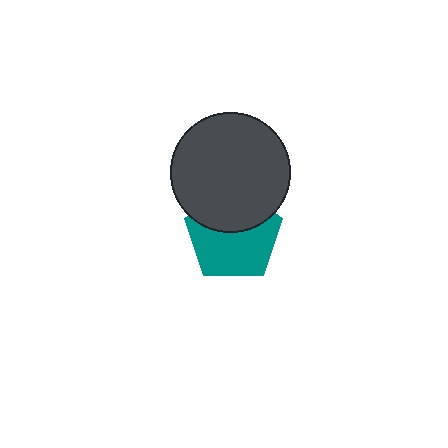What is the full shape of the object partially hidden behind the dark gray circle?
The partially hidden object is a teal pentagon.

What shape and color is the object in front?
The object in front is a dark gray circle.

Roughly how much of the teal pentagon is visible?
About half of it is visible (roughly 60%).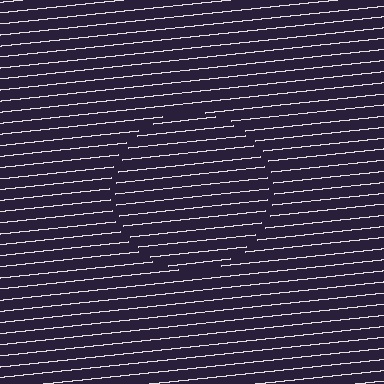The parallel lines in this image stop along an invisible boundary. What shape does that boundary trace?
An illusory circle. The interior of the shape contains the same grating, shifted by half a period — the contour is defined by the phase discontinuity where line-ends from the inner and outer gratings abut.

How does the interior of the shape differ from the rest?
The interior of the shape contains the same grating, shifted by half a period — the contour is defined by the phase discontinuity where line-ends from the inner and outer gratings abut.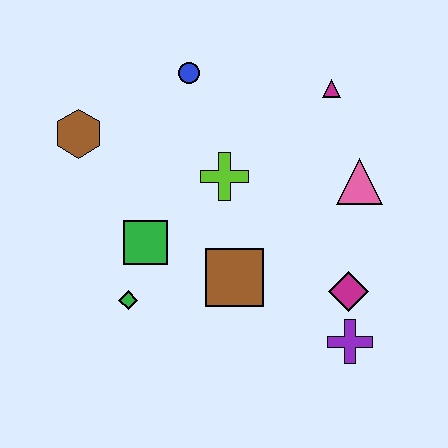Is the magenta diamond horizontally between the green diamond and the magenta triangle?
No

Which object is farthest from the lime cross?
The purple cross is farthest from the lime cross.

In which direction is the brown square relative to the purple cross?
The brown square is to the left of the purple cross.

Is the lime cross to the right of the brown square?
No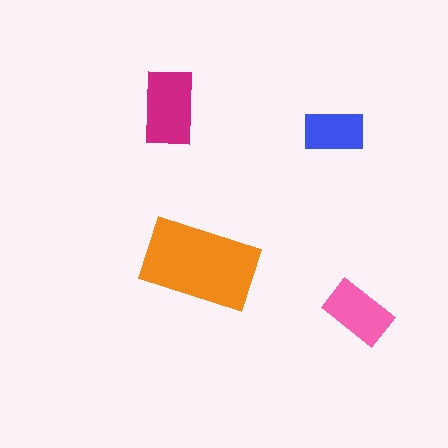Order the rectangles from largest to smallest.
the orange one, the magenta one, the pink one, the blue one.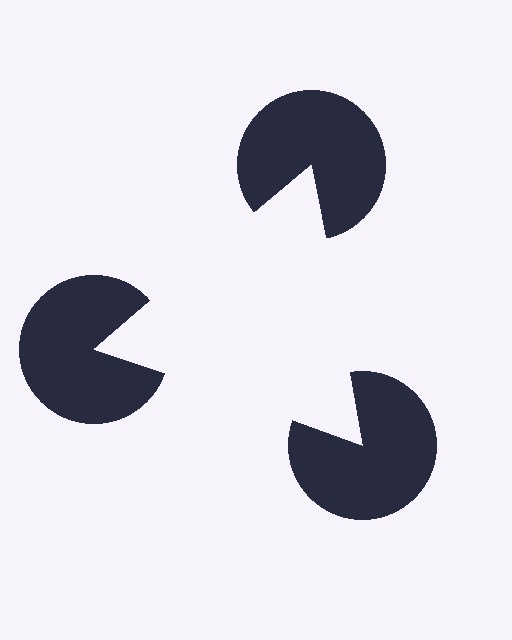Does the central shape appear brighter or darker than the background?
It typically appears slightly brighter than the background, even though no actual brightness change is drawn.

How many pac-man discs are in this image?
There are 3 — one at each vertex of the illusory triangle.